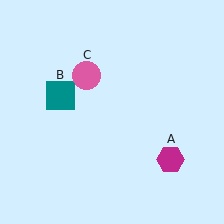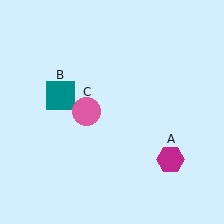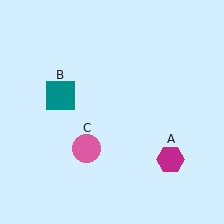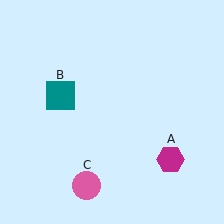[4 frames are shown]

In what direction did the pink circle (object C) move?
The pink circle (object C) moved down.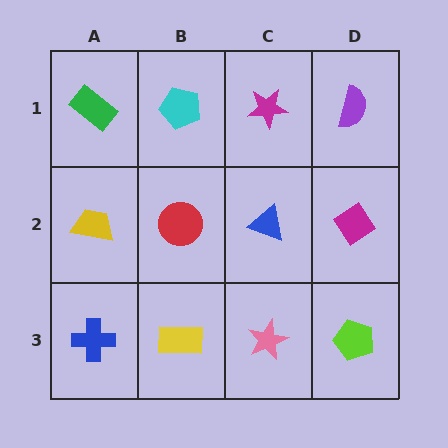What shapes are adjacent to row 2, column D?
A purple semicircle (row 1, column D), a lime pentagon (row 3, column D), a blue triangle (row 2, column C).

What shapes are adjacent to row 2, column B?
A cyan pentagon (row 1, column B), a yellow rectangle (row 3, column B), a yellow trapezoid (row 2, column A), a blue triangle (row 2, column C).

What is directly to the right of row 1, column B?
A magenta star.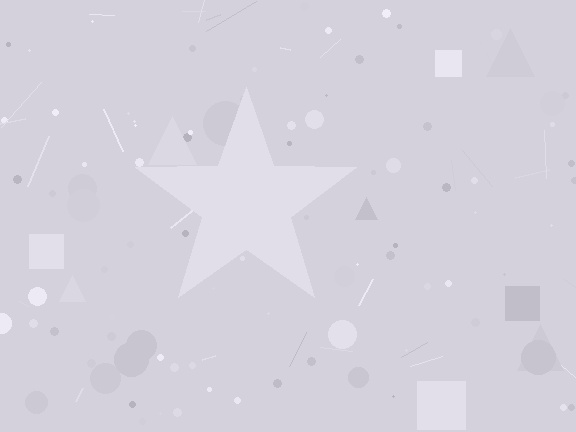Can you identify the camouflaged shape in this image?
The camouflaged shape is a star.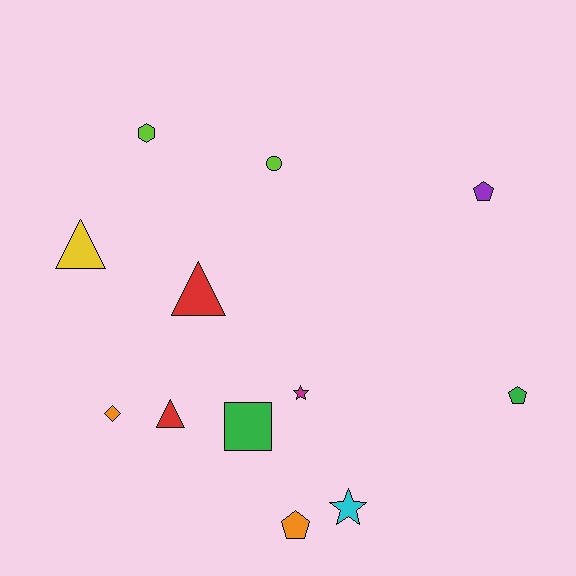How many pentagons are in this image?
There are 3 pentagons.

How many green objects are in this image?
There are 2 green objects.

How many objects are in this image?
There are 12 objects.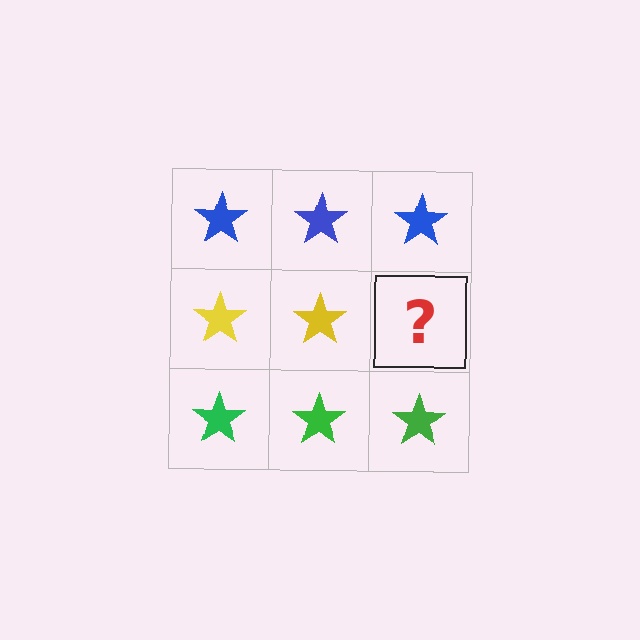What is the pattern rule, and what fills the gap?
The rule is that each row has a consistent color. The gap should be filled with a yellow star.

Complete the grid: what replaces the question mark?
The question mark should be replaced with a yellow star.